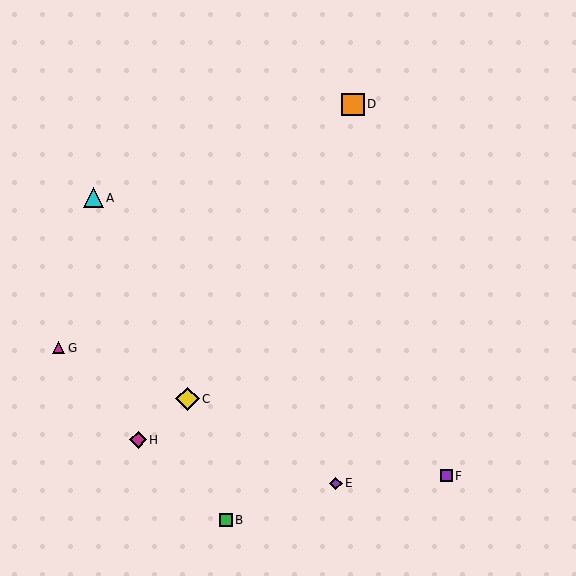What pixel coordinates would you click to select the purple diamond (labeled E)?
Click at (336, 483) to select the purple diamond E.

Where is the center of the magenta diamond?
The center of the magenta diamond is at (138, 440).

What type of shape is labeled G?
Shape G is a magenta triangle.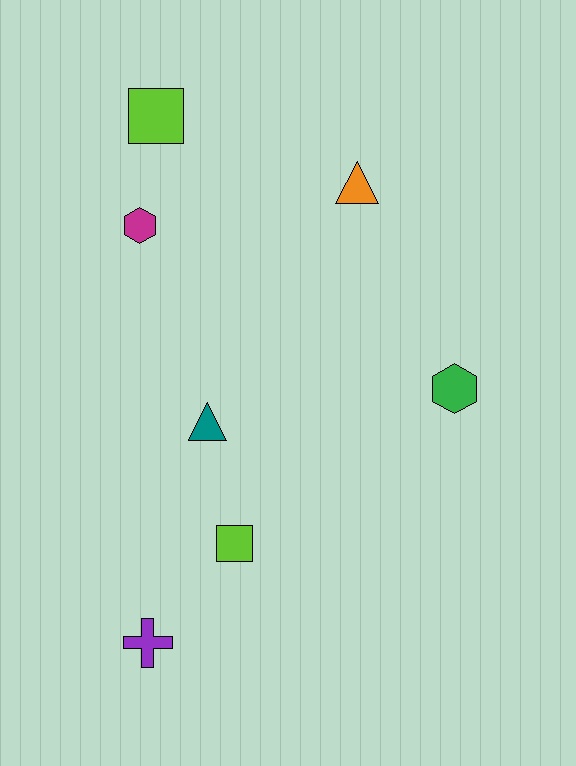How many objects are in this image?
There are 7 objects.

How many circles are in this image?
There are no circles.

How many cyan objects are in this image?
There are no cyan objects.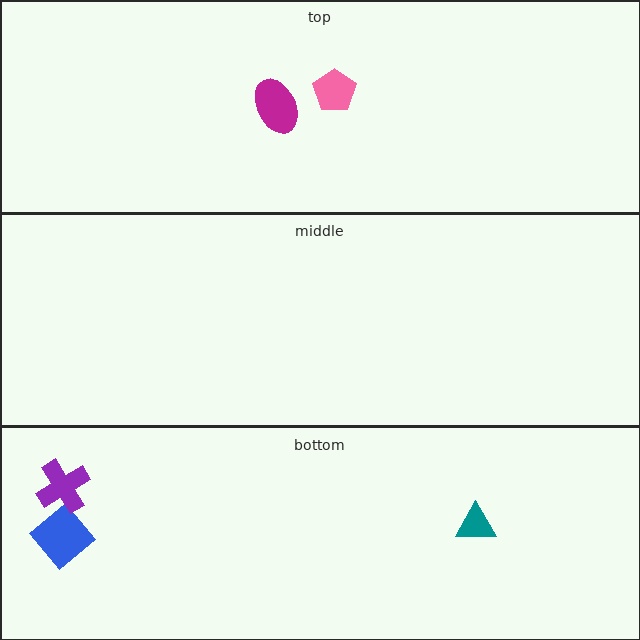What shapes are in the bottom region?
The teal triangle, the blue diamond, the purple cross.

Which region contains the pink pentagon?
The top region.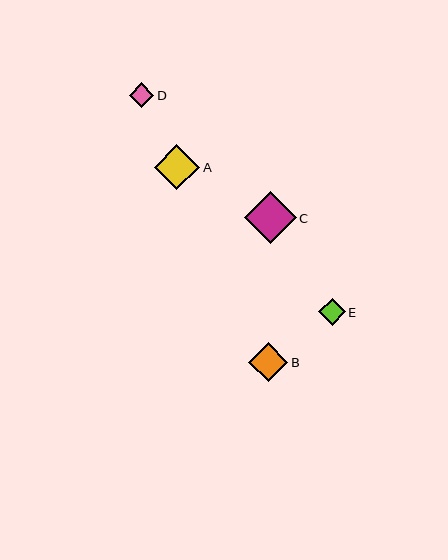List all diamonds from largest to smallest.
From largest to smallest: C, A, B, E, D.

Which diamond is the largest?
Diamond C is the largest with a size of approximately 52 pixels.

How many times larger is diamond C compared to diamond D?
Diamond C is approximately 2.1 times the size of diamond D.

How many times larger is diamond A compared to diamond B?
Diamond A is approximately 1.2 times the size of diamond B.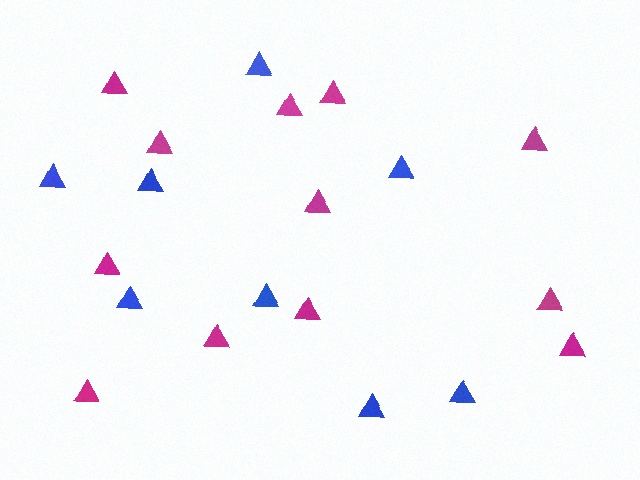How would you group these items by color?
There are 2 groups: one group of blue triangles (8) and one group of magenta triangles (12).